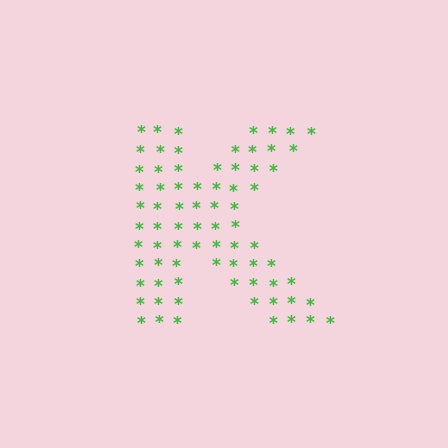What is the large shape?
The large shape is the letter K.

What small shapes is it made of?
It is made of small asterisks.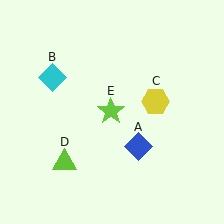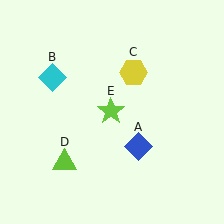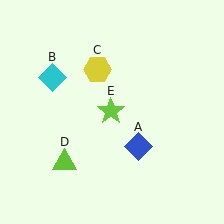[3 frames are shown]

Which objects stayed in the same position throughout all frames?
Blue diamond (object A) and cyan diamond (object B) and lime triangle (object D) and lime star (object E) remained stationary.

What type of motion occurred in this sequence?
The yellow hexagon (object C) rotated counterclockwise around the center of the scene.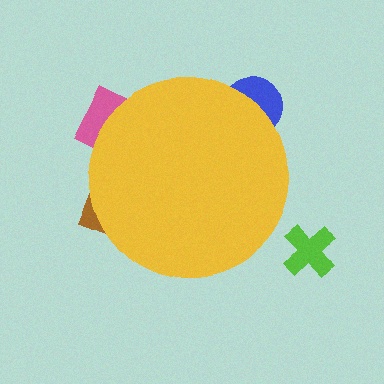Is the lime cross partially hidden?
No, the lime cross is fully visible.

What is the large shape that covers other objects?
A yellow circle.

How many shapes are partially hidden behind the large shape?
3 shapes are partially hidden.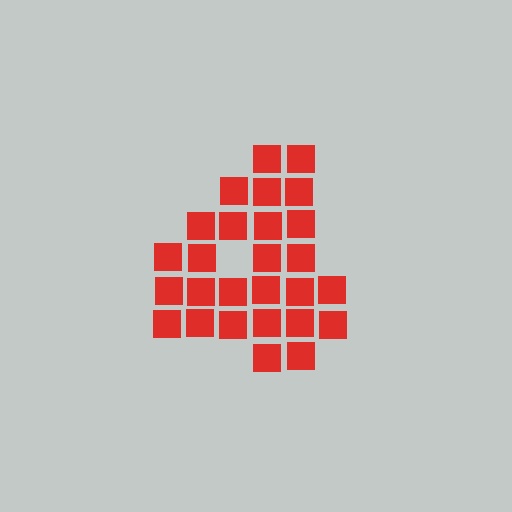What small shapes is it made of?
It is made of small squares.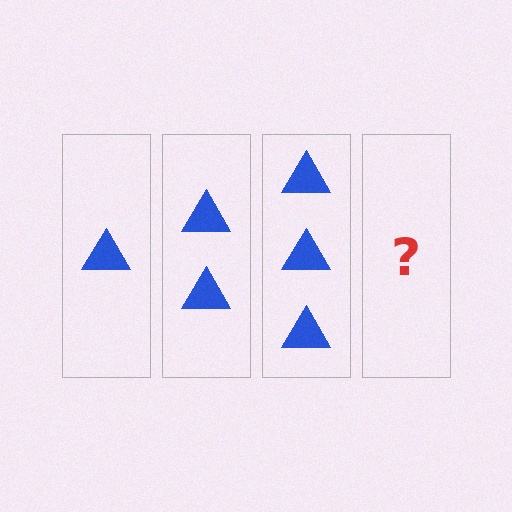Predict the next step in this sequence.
The next step is 4 triangles.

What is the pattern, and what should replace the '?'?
The pattern is that each step adds one more triangle. The '?' should be 4 triangles.